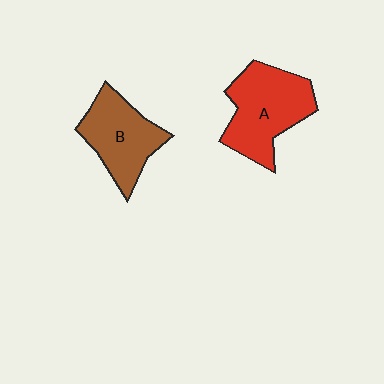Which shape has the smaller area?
Shape B (brown).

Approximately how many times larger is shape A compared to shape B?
Approximately 1.2 times.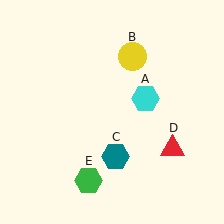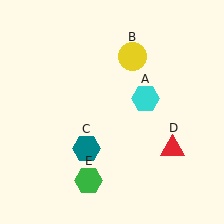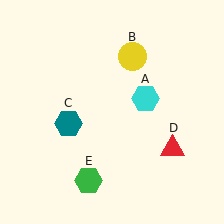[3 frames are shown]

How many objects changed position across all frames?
1 object changed position: teal hexagon (object C).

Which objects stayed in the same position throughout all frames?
Cyan hexagon (object A) and yellow circle (object B) and red triangle (object D) and green hexagon (object E) remained stationary.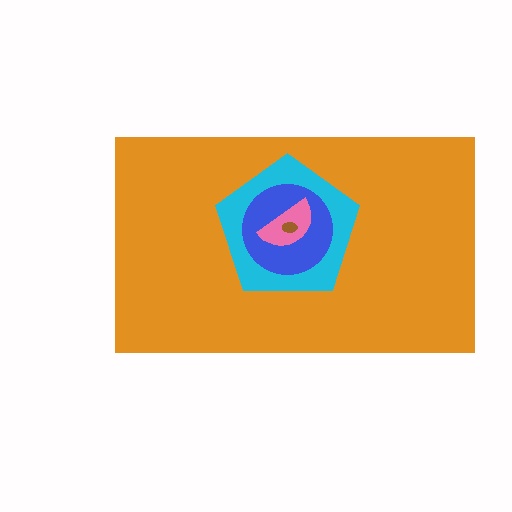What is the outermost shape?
The orange rectangle.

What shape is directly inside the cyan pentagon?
The blue circle.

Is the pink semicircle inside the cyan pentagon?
Yes.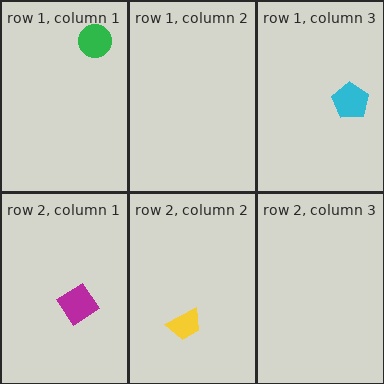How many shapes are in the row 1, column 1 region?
1.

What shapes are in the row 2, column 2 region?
The yellow trapezoid.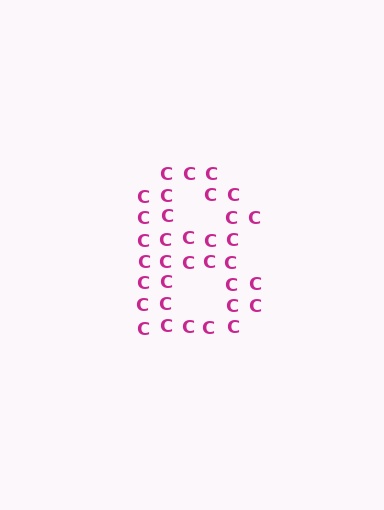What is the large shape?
The large shape is the digit 8.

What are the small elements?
The small elements are letter C's.